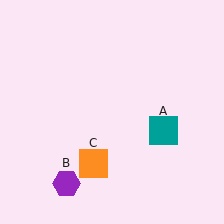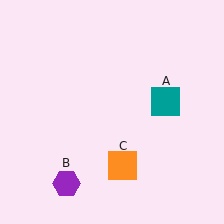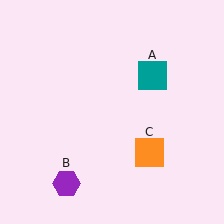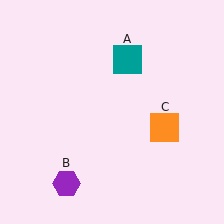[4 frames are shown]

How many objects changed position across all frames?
2 objects changed position: teal square (object A), orange square (object C).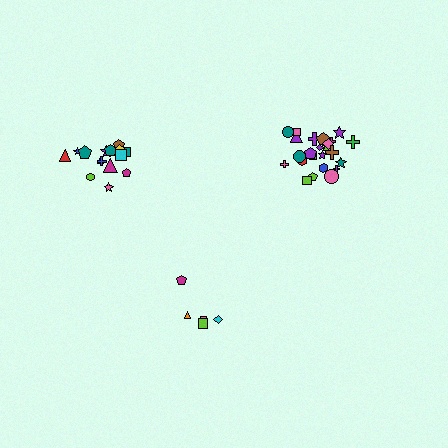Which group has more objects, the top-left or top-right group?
The top-right group.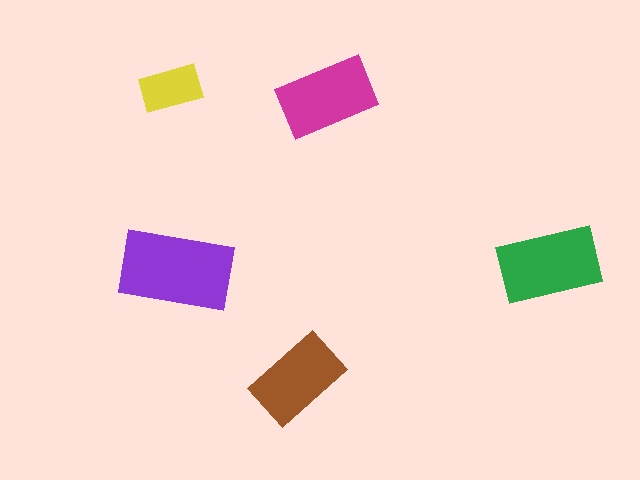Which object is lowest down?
The brown rectangle is bottommost.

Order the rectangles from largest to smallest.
the purple one, the green one, the magenta one, the brown one, the yellow one.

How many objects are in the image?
There are 5 objects in the image.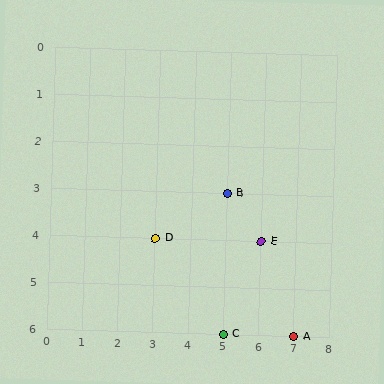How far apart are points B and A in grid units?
Points B and A are 2 columns and 3 rows apart (about 3.6 grid units diagonally).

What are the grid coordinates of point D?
Point D is at grid coordinates (3, 4).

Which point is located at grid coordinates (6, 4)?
Point E is at (6, 4).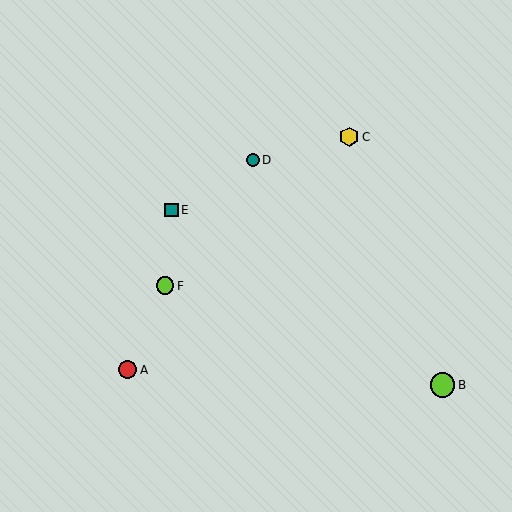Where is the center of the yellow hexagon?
The center of the yellow hexagon is at (349, 137).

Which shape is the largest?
The lime circle (labeled B) is the largest.